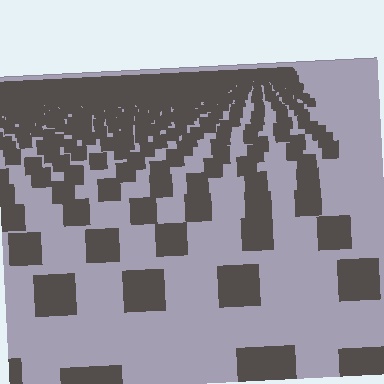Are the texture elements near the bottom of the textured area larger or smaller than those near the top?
Larger. Near the bottom, elements are closer to the viewer and appear at a bigger on-screen size.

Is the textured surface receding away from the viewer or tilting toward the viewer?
The surface is receding away from the viewer. Texture elements get smaller and denser toward the top.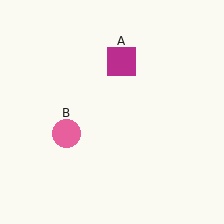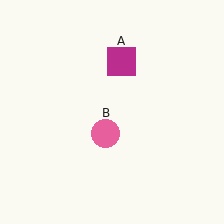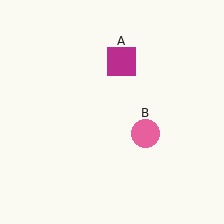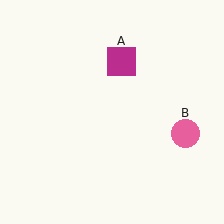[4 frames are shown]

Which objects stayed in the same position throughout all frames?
Magenta square (object A) remained stationary.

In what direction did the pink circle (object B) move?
The pink circle (object B) moved right.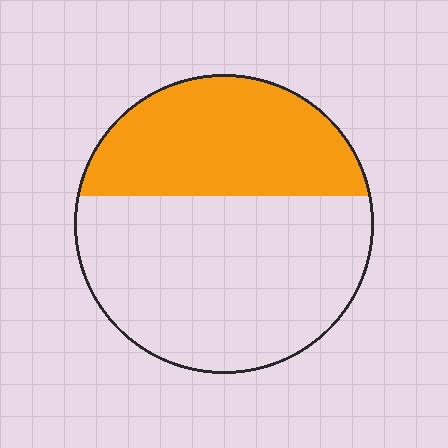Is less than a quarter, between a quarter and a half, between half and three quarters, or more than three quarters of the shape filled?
Between a quarter and a half.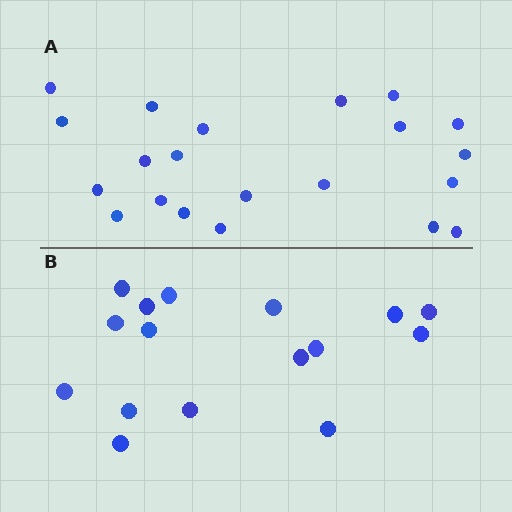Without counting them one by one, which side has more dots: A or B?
Region A (the top region) has more dots.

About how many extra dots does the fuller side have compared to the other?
Region A has about 5 more dots than region B.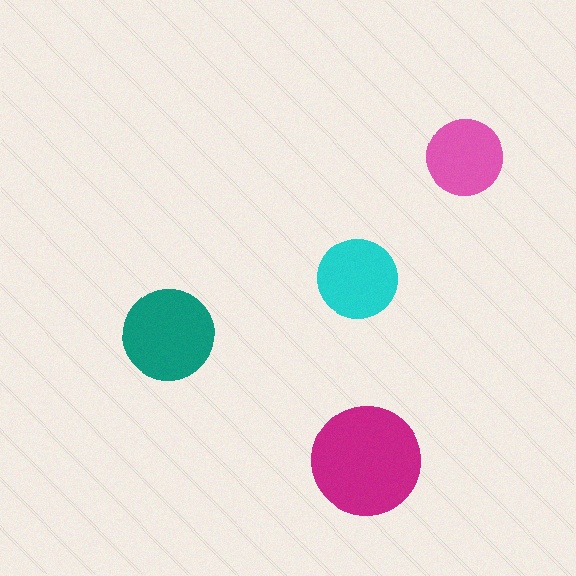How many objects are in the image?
There are 4 objects in the image.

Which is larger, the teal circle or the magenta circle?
The magenta one.